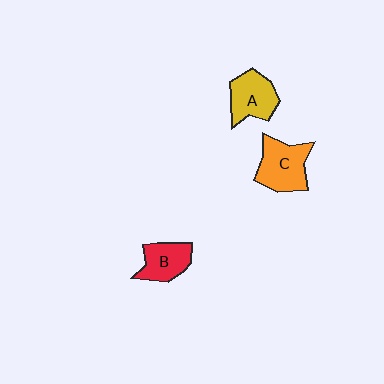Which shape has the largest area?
Shape C (orange).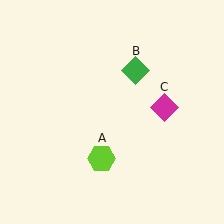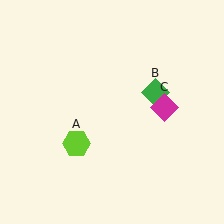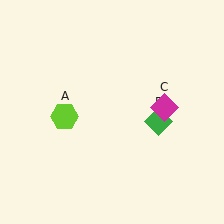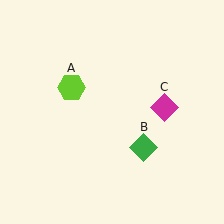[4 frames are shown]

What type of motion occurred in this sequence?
The lime hexagon (object A), green diamond (object B) rotated clockwise around the center of the scene.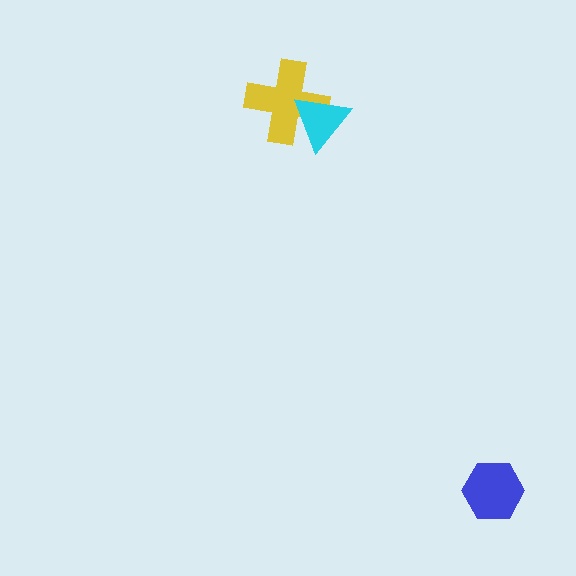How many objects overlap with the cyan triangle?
1 object overlaps with the cyan triangle.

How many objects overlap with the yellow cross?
1 object overlaps with the yellow cross.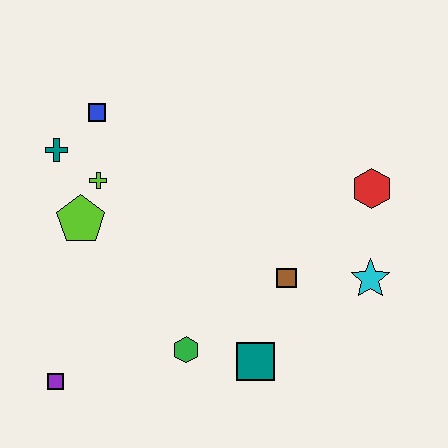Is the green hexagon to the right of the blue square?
Yes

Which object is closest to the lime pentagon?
The lime cross is closest to the lime pentagon.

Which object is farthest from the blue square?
The cyan star is farthest from the blue square.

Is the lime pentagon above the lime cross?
No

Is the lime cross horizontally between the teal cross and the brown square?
Yes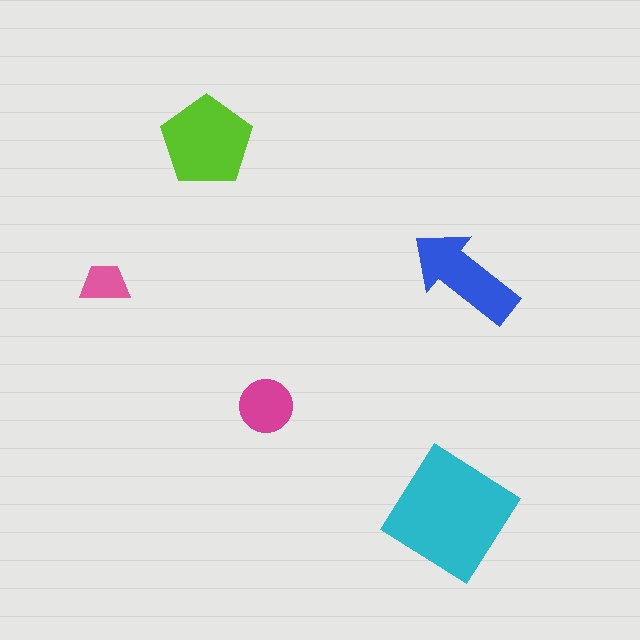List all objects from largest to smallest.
The cyan diamond, the lime pentagon, the blue arrow, the magenta circle, the pink trapezoid.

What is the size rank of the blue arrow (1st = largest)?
3rd.